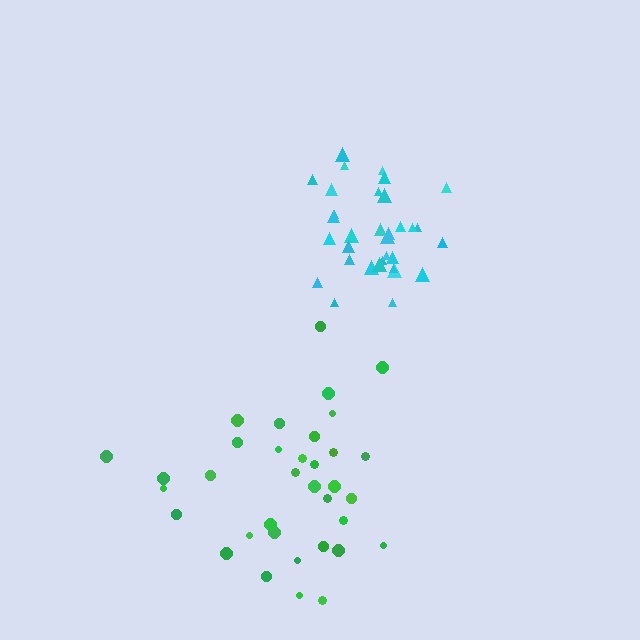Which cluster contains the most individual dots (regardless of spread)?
Green (35).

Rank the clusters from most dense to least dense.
cyan, green.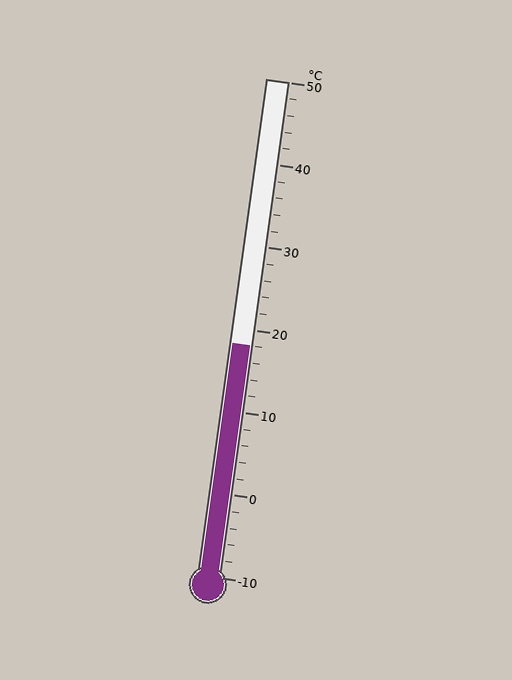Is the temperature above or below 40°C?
The temperature is below 40°C.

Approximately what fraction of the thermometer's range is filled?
The thermometer is filled to approximately 45% of its range.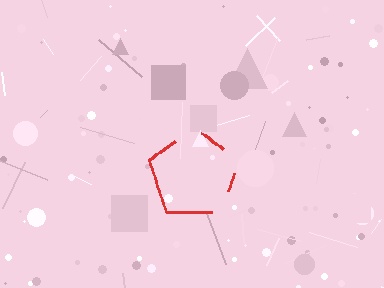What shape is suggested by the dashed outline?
The dashed outline suggests a pentagon.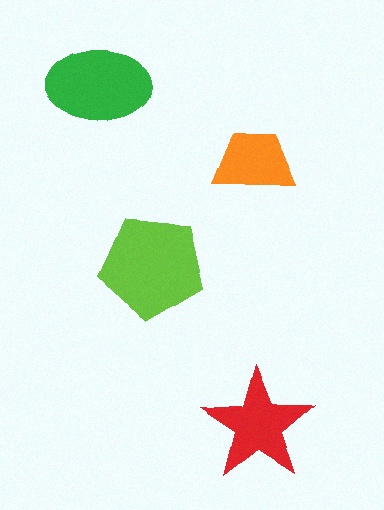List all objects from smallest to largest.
The orange trapezoid, the red star, the green ellipse, the lime pentagon.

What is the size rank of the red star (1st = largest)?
3rd.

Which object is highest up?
The green ellipse is topmost.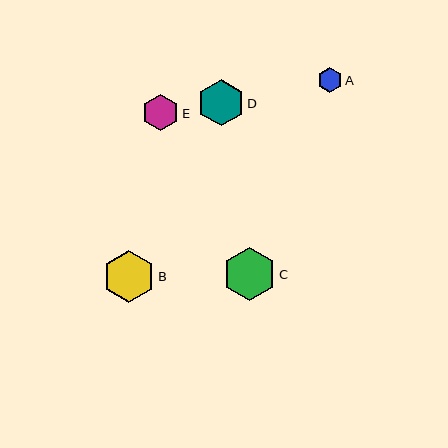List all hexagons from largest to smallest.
From largest to smallest: C, B, D, E, A.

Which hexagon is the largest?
Hexagon C is the largest with a size of approximately 53 pixels.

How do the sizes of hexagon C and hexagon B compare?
Hexagon C and hexagon B are approximately the same size.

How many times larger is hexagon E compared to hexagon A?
Hexagon E is approximately 1.5 times the size of hexagon A.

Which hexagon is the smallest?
Hexagon A is the smallest with a size of approximately 25 pixels.